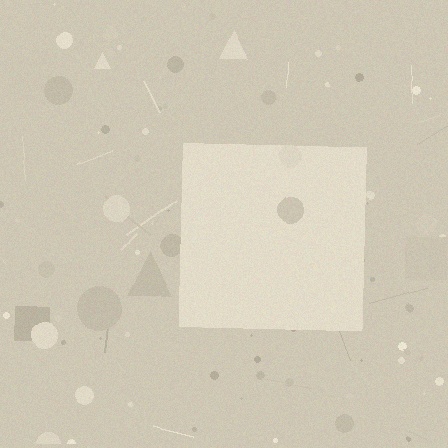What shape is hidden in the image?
A square is hidden in the image.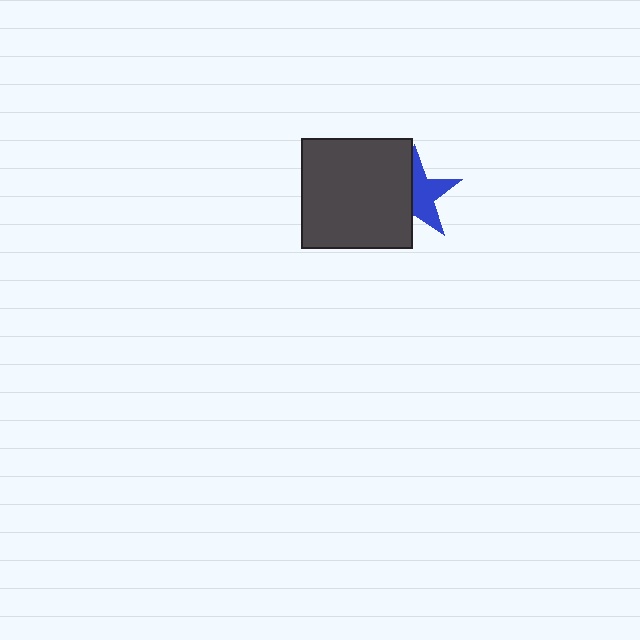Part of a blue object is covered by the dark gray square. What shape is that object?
It is a star.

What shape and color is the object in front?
The object in front is a dark gray square.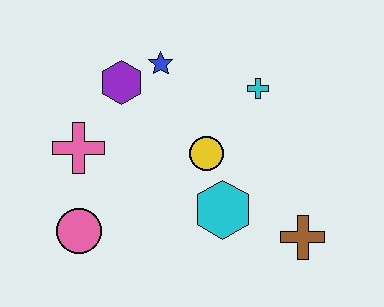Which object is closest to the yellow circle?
The cyan hexagon is closest to the yellow circle.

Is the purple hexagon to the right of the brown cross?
No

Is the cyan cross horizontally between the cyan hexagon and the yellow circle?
No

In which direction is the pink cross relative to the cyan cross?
The pink cross is to the left of the cyan cross.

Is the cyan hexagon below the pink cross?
Yes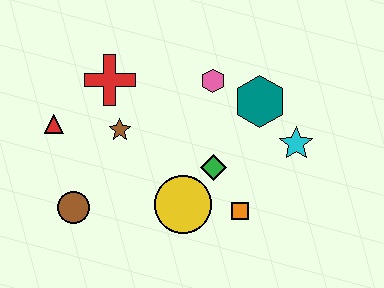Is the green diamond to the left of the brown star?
No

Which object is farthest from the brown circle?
The cyan star is farthest from the brown circle.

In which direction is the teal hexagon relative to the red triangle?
The teal hexagon is to the right of the red triangle.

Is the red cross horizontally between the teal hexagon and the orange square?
No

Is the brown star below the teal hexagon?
Yes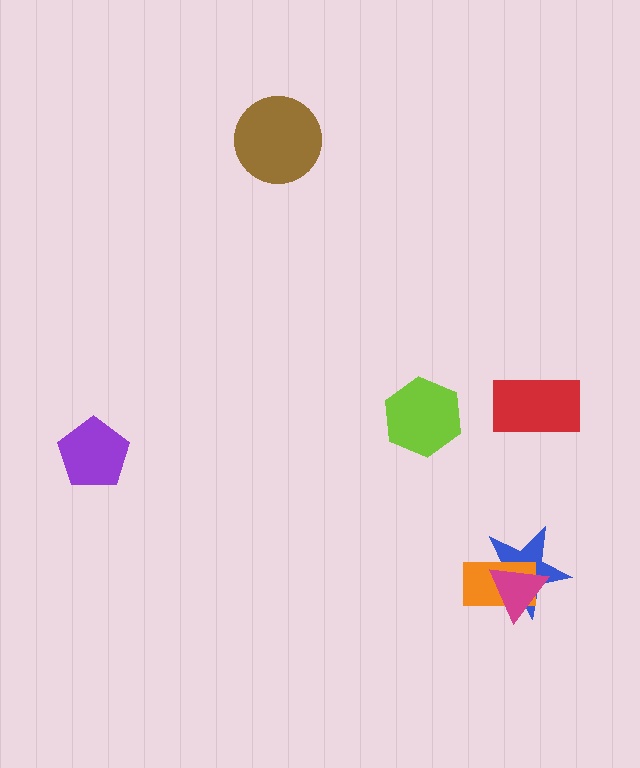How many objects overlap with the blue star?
2 objects overlap with the blue star.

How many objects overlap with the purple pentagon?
0 objects overlap with the purple pentagon.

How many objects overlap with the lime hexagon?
0 objects overlap with the lime hexagon.